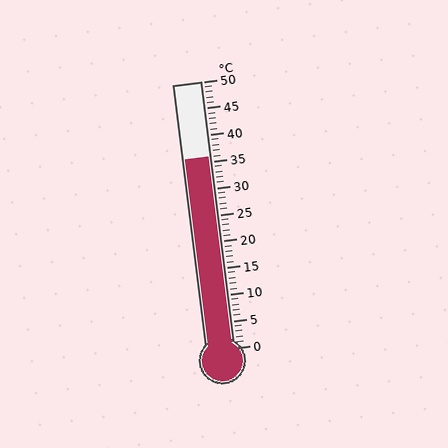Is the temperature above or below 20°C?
The temperature is above 20°C.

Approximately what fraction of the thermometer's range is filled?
The thermometer is filled to approximately 70% of its range.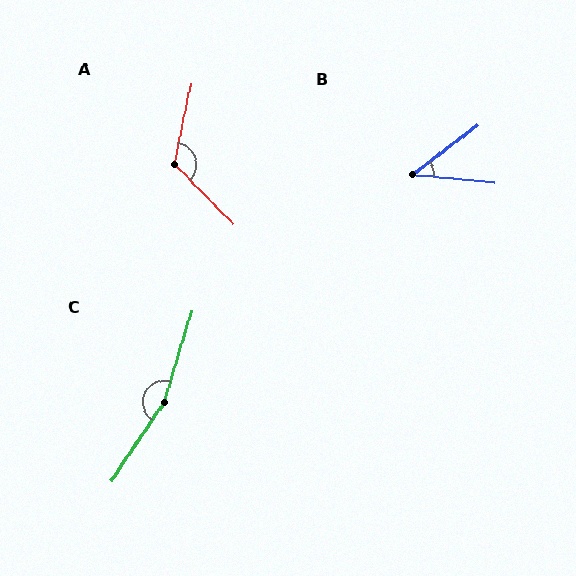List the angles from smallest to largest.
B (42°), A (124°), C (163°).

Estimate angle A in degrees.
Approximately 124 degrees.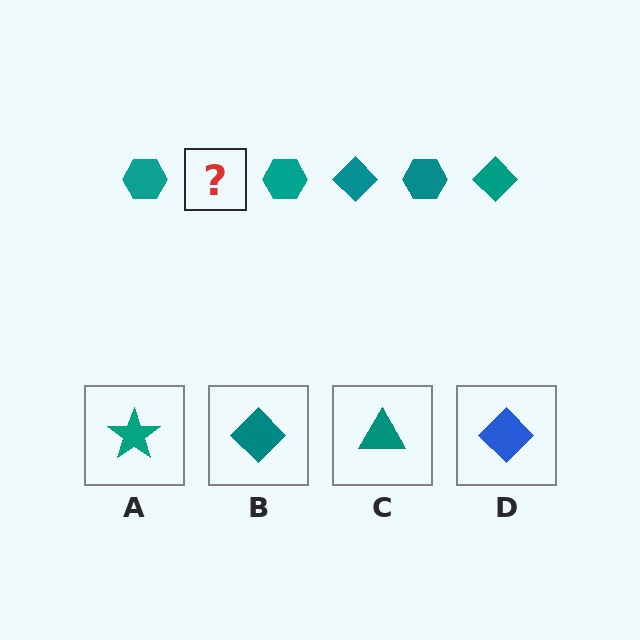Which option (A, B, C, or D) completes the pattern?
B.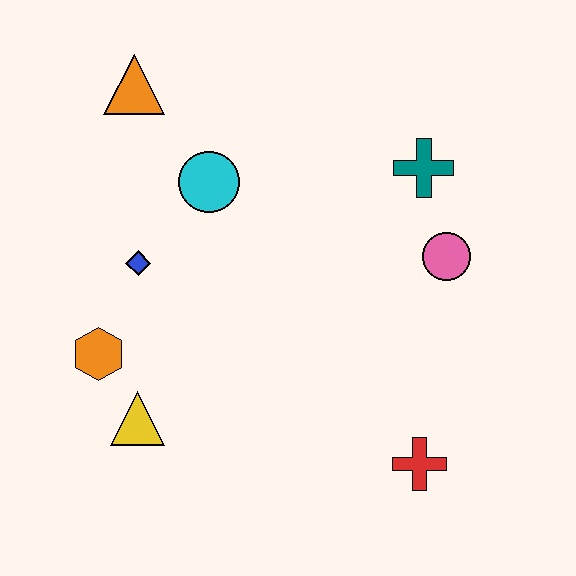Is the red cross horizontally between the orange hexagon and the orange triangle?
No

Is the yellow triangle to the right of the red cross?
No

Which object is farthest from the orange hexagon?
The teal cross is farthest from the orange hexagon.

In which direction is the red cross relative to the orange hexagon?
The red cross is to the right of the orange hexagon.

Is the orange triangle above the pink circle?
Yes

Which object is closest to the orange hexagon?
The yellow triangle is closest to the orange hexagon.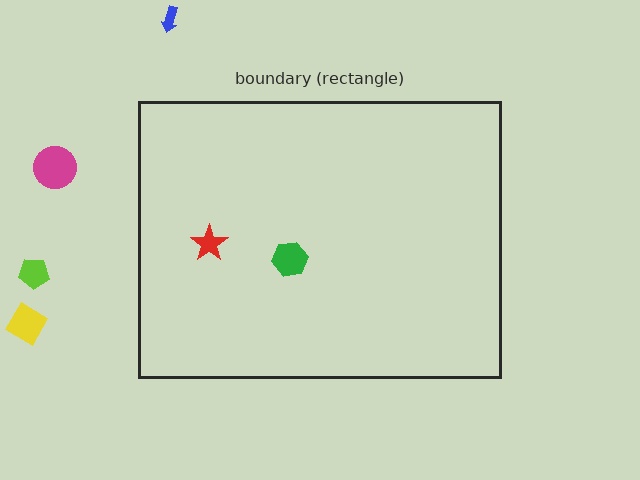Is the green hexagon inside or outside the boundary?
Inside.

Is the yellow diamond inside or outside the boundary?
Outside.